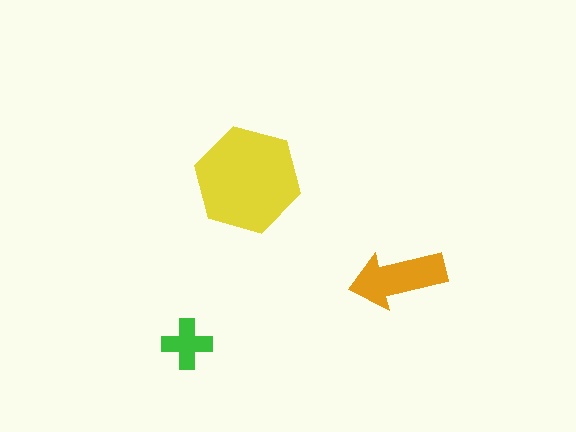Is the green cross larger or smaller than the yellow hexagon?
Smaller.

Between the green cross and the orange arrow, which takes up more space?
The orange arrow.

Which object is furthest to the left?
The green cross is leftmost.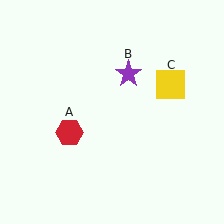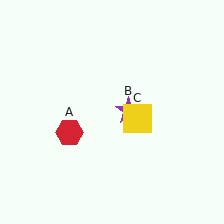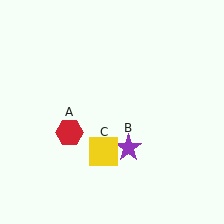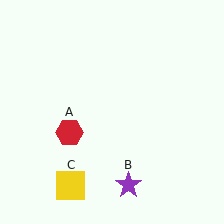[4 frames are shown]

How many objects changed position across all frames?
2 objects changed position: purple star (object B), yellow square (object C).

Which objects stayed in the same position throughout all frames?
Red hexagon (object A) remained stationary.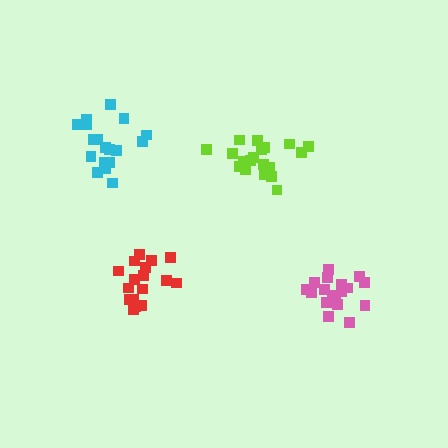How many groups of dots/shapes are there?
There are 4 groups.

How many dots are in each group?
Group 1: 18 dots, Group 2: 18 dots, Group 3: 17 dots, Group 4: 20 dots (73 total).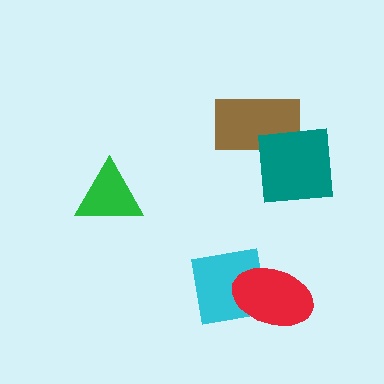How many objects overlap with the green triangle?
0 objects overlap with the green triangle.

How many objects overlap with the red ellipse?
1 object overlaps with the red ellipse.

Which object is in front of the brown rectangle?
The teal square is in front of the brown rectangle.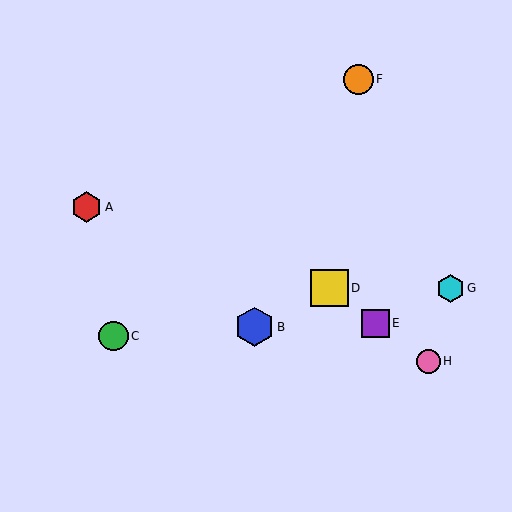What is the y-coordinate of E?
Object E is at y≈323.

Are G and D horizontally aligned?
Yes, both are at y≈288.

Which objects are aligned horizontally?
Objects D, G are aligned horizontally.